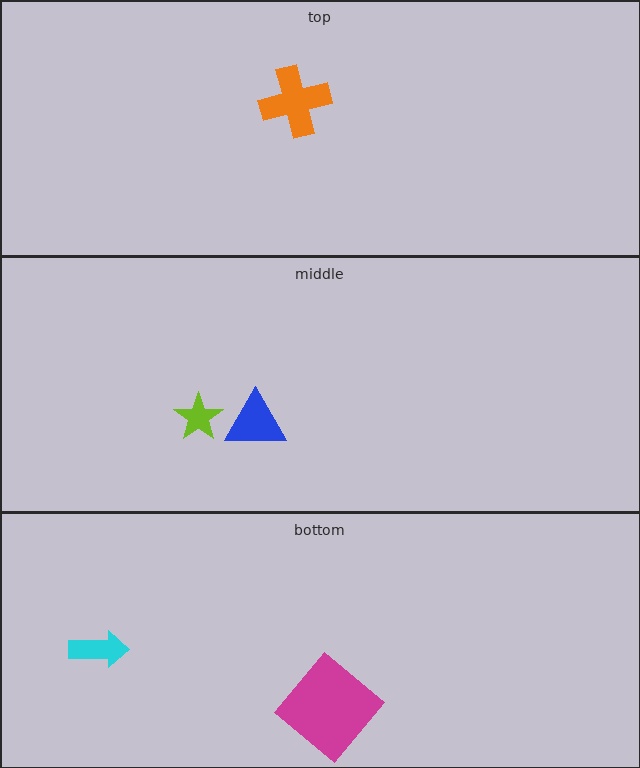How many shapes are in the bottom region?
2.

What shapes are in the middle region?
The lime star, the blue triangle.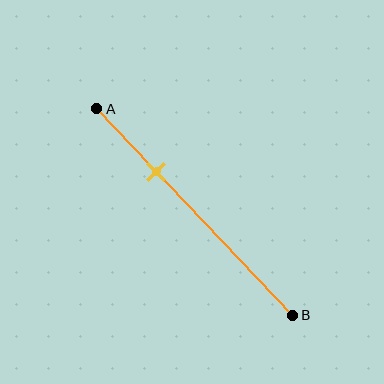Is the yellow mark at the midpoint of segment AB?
No, the mark is at about 30% from A, not at the 50% midpoint.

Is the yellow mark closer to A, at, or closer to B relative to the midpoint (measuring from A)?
The yellow mark is closer to point A than the midpoint of segment AB.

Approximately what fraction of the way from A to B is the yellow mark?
The yellow mark is approximately 30% of the way from A to B.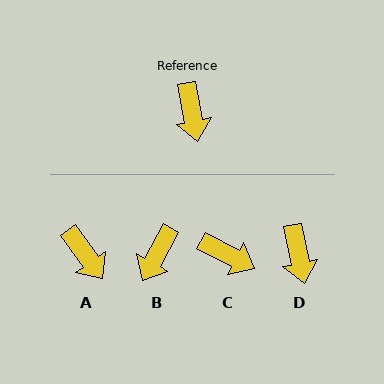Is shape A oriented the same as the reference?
No, it is off by about 24 degrees.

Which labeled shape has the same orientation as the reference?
D.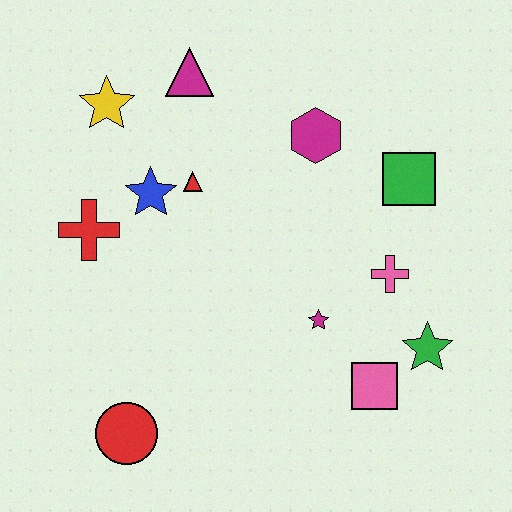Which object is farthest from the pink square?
The yellow star is farthest from the pink square.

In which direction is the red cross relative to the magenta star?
The red cross is to the left of the magenta star.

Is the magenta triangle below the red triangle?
No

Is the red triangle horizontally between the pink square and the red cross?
Yes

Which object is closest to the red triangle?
The blue star is closest to the red triangle.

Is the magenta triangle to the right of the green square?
No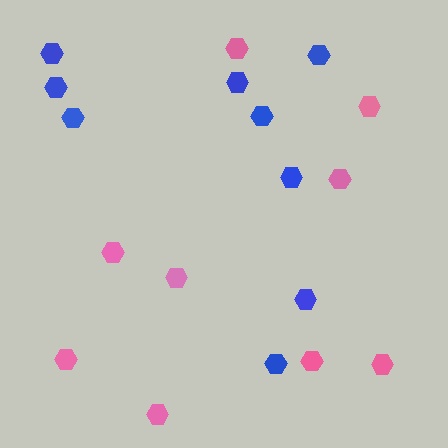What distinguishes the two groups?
There are 2 groups: one group of pink hexagons (9) and one group of blue hexagons (9).